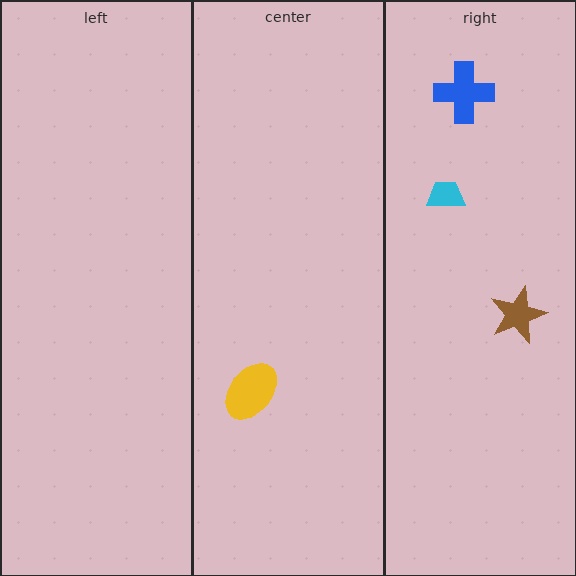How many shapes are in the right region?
3.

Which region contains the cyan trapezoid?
The right region.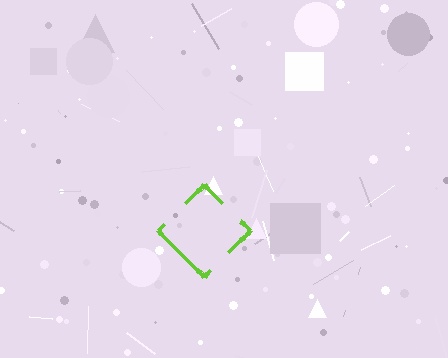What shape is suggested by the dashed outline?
The dashed outline suggests a diamond.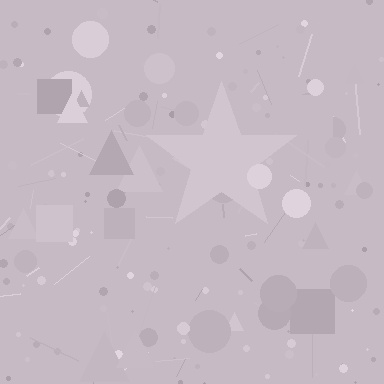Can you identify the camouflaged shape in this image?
The camouflaged shape is a star.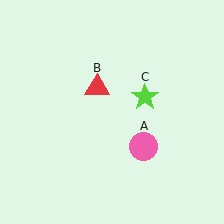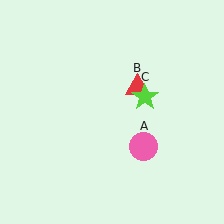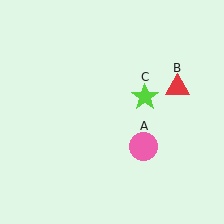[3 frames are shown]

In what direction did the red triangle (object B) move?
The red triangle (object B) moved right.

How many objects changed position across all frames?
1 object changed position: red triangle (object B).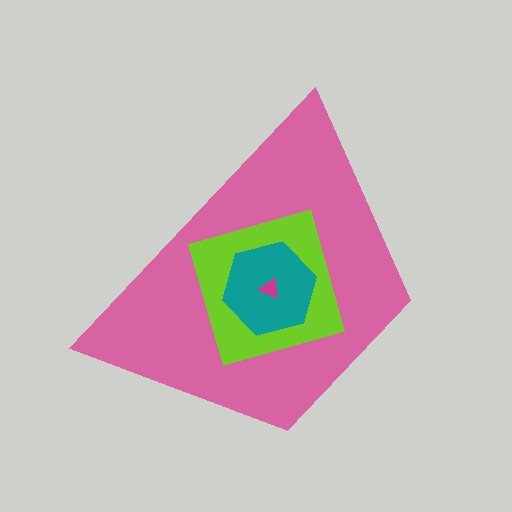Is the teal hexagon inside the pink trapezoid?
Yes.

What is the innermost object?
The magenta triangle.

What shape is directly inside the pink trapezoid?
The lime square.